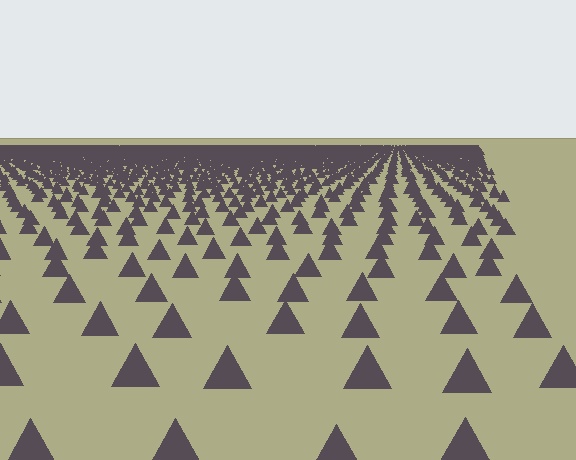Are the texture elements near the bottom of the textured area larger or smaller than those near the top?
Larger. Near the bottom, elements are closer to the viewer and appear at a bigger on-screen size.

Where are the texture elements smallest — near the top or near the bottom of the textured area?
Near the top.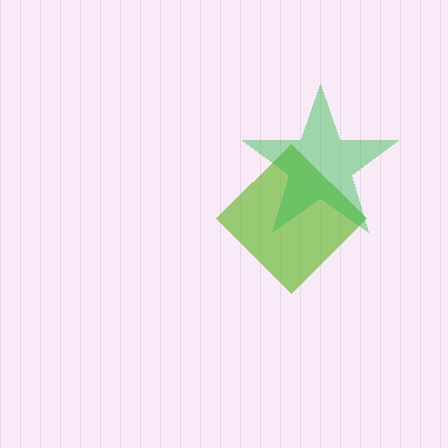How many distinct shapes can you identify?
There are 2 distinct shapes: a lime diamond, a green star.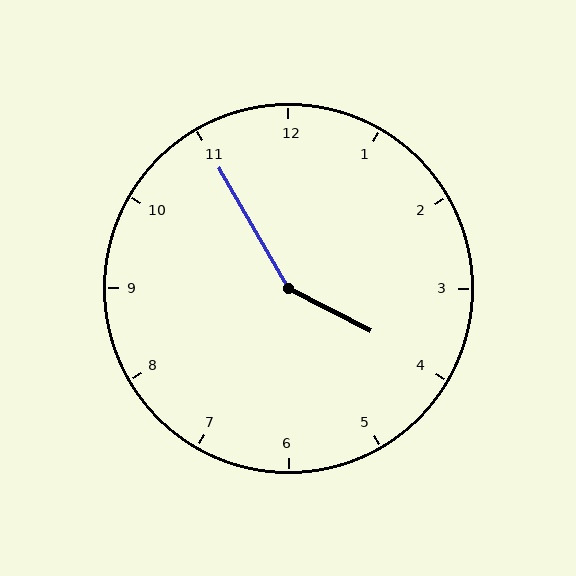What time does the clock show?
3:55.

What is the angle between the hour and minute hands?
Approximately 148 degrees.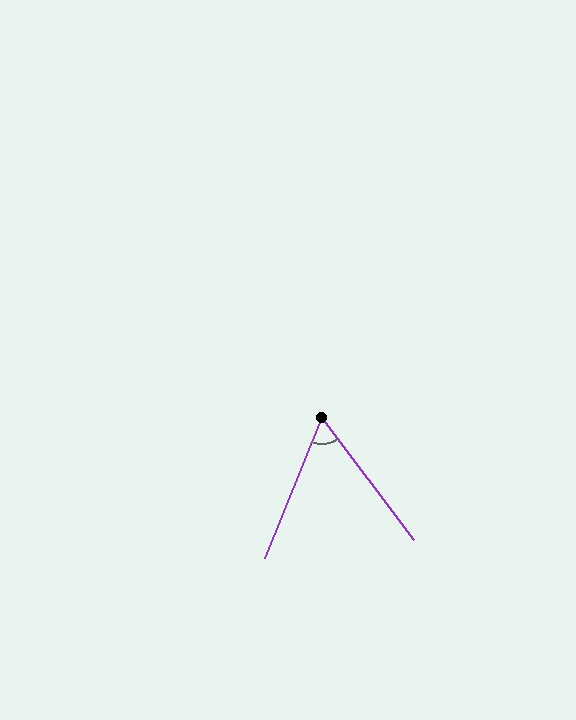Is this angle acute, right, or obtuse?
It is acute.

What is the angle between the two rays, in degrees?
Approximately 59 degrees.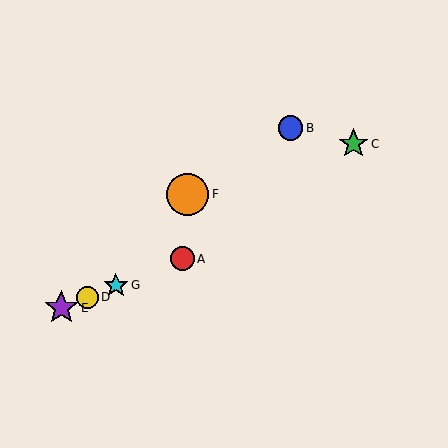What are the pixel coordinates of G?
Object G is at (116, 285).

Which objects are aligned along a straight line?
Objects A, D, E, G are aligned along a straight line.